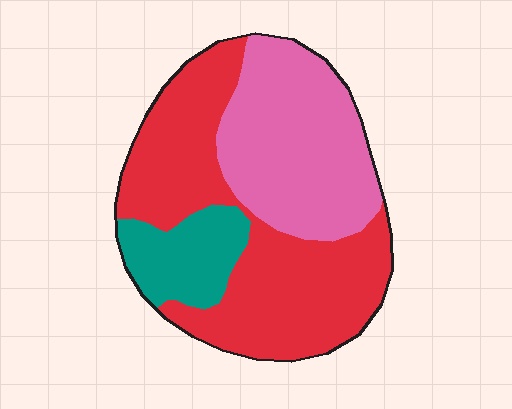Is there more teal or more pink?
Pink.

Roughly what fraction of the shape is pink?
Pink takes up between a third and a half of the shape.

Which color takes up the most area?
Red, at roughly 50%.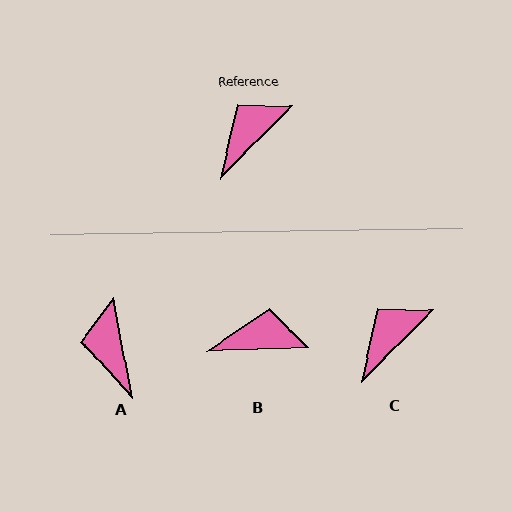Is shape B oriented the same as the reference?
No, it is off by about 43 degrees.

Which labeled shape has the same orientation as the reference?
C.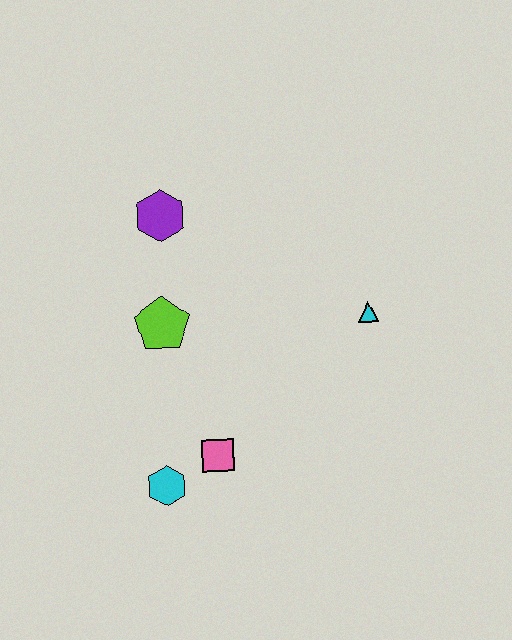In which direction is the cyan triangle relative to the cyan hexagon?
The cyan triangle is to the right of the cyan hexagon.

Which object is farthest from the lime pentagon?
The cyan triangle is farthest from the lime pentagon.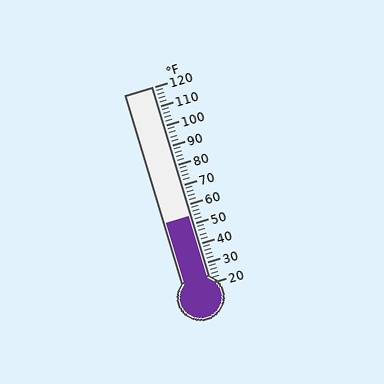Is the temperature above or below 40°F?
The temperature is above 40°F.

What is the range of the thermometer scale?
The thermometer scale ranges from 20°F to 120°F.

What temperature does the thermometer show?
The thermometer shows approximately 54°F.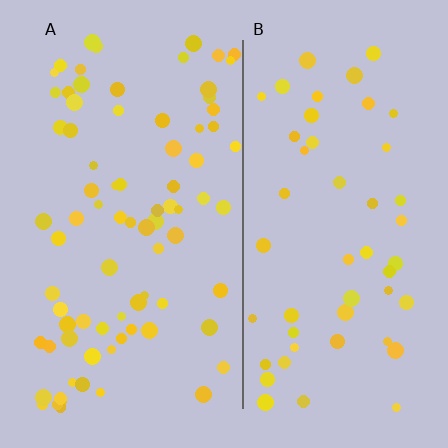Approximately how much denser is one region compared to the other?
Approximately 1.6× — region A over region B.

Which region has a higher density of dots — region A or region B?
A (the left).